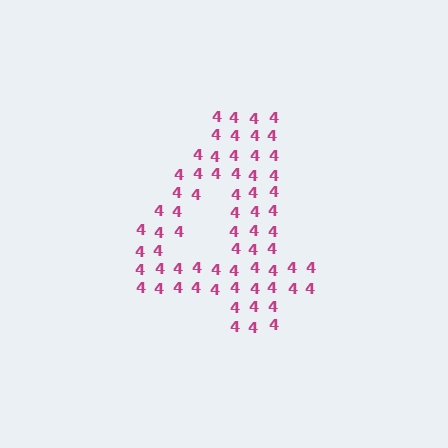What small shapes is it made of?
It is made of small digit 4's.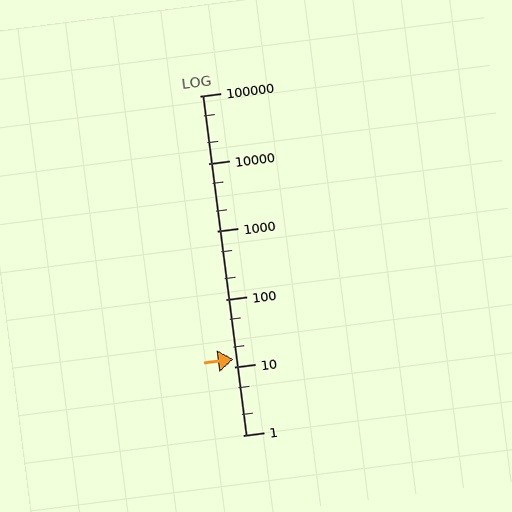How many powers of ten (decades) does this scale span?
The scale spans 5 decades, from 1 to 100000.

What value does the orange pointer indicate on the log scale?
The pointer indicates approximately 13.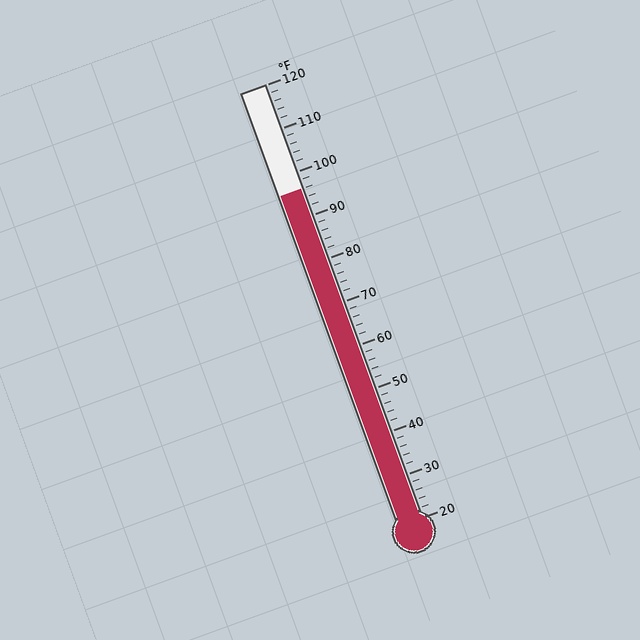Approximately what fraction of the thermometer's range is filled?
The thermometer is filled to approximately 75% of its range.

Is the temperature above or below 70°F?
The temperature is above 70°F.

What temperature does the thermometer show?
The thermometer shows approximately 96°F.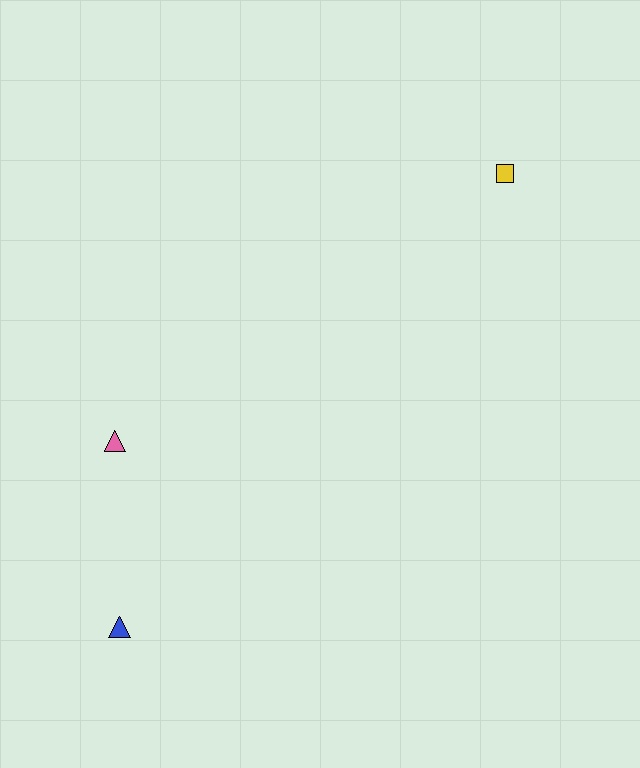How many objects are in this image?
There are 3 objects.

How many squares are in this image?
There is 1 square.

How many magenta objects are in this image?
There are no magenta objects.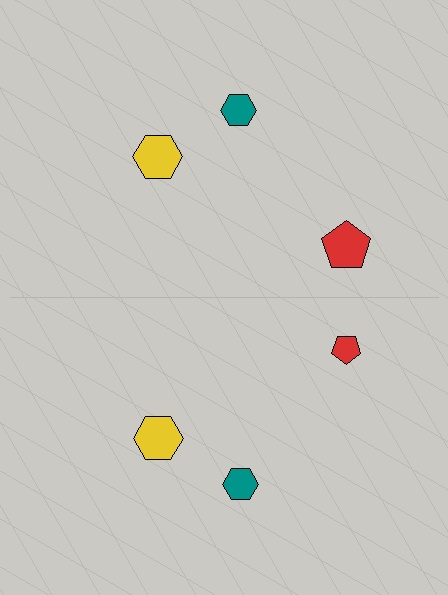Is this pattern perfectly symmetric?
No, the pattern is not perfectly symmetric. The red pentagon on the bottom side has a different size than its mirror counterpart.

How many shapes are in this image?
There are 6 shapes in this image.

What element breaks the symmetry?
The red pentagon on the bottom side has a different size than its mirror counterpart.